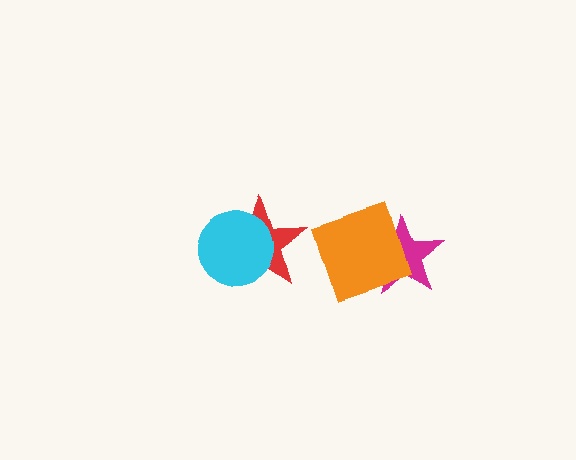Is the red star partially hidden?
Yes, it is partially covered by another shape.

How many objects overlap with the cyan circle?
1 object overlaps with the cyan circle.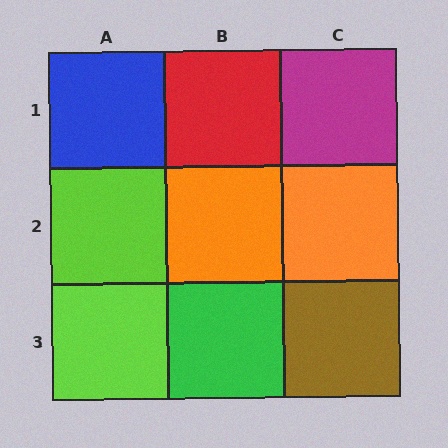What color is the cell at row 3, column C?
Brown.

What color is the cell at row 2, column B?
Orange.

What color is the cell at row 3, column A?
Lime.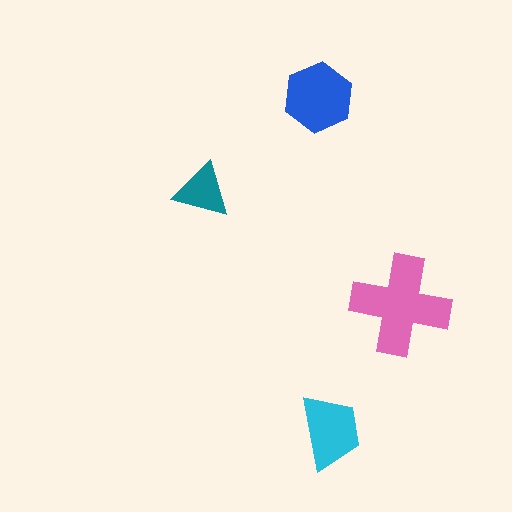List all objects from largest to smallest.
The pink cross, the blue hexagon, the cyan trapezoid, the teal triangle.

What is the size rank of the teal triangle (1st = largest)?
4th.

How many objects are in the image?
There are 4 objects in the image.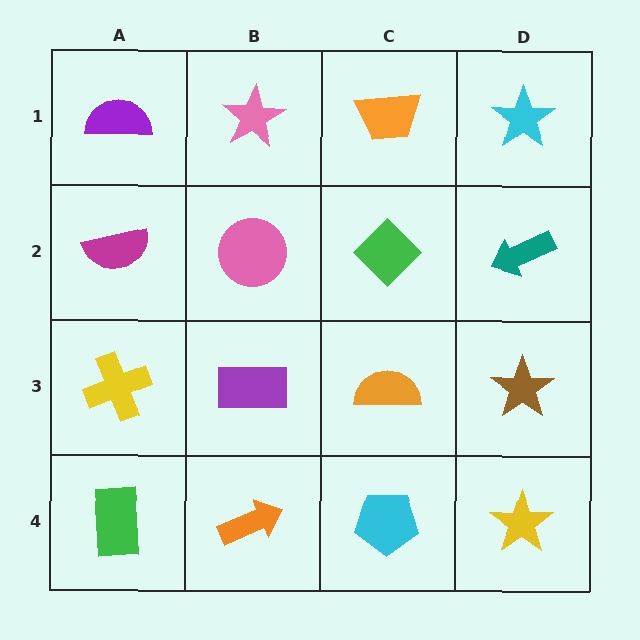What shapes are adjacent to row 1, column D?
A teal arrow (row 2, column D), an orange trapezoid (row 1, column C).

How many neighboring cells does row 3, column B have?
4.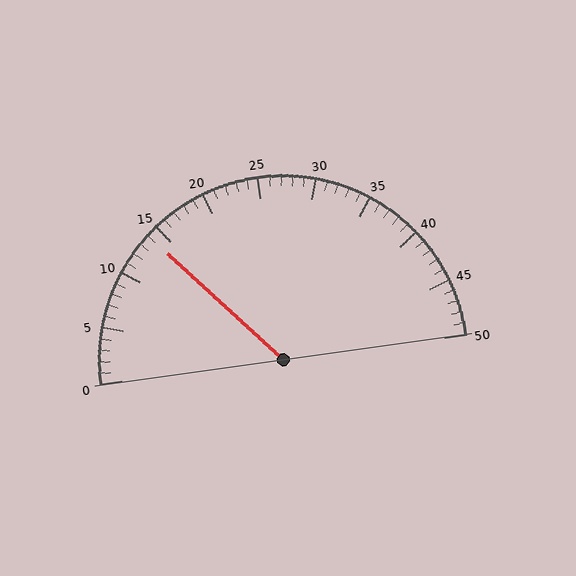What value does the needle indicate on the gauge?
The needle indicates approximately 14.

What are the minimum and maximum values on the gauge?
The gauge ranges from 0 to 50.